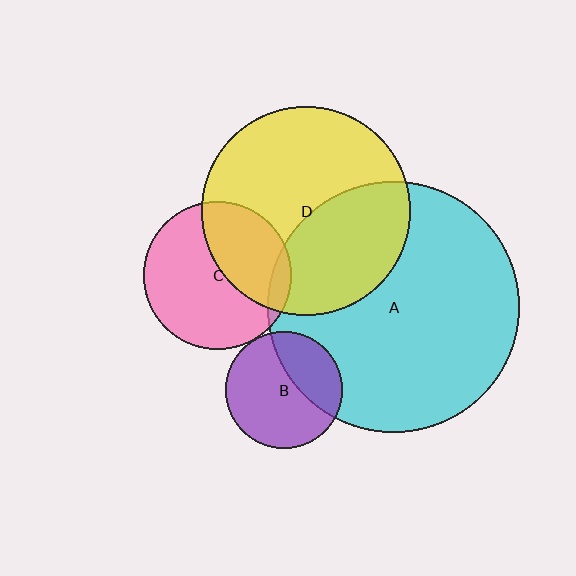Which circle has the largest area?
Circle A (cyan).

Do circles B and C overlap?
Yes.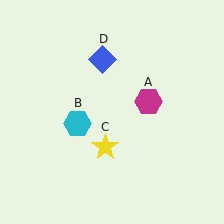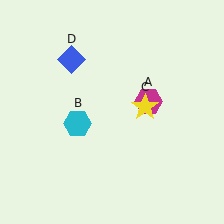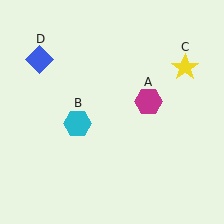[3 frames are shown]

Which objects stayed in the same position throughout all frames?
Magenta hexagon (object A) and cyan hexagon (object B) remained stationary.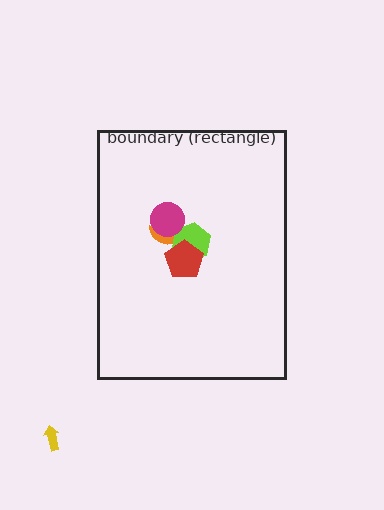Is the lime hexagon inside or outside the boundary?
Inside.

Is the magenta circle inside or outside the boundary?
Inside.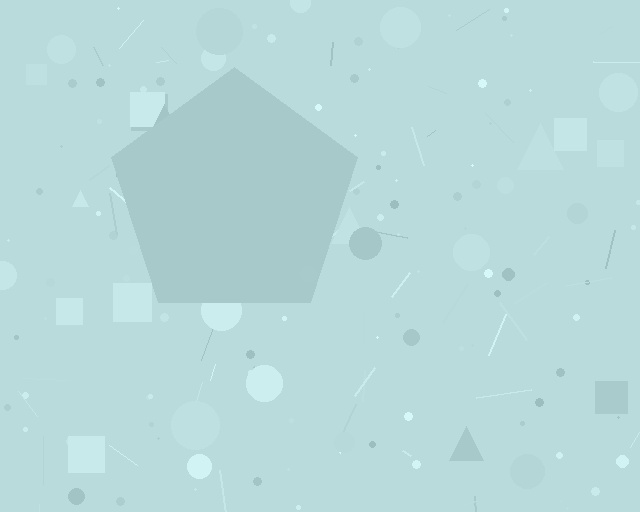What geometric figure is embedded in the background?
A pentagon is embedded in the background.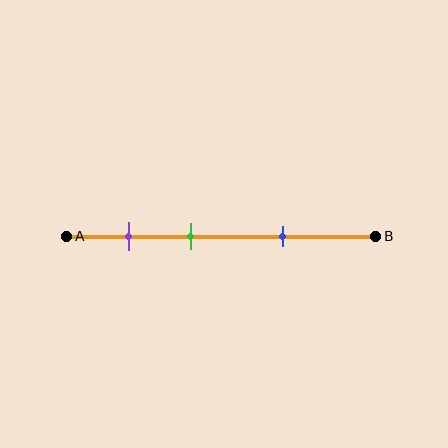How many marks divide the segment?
There are 3 marks dividing the segment.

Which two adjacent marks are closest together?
The purple and green marks are the closest adjacent pair.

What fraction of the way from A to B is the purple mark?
The purple mark is approximately 20% (0.2) of the way from A to B.